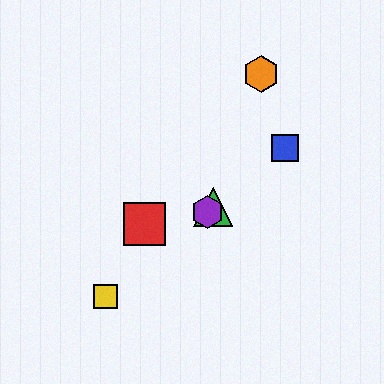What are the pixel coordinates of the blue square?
The blue square is at (285, 148).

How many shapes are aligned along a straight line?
4 shapes (the blue square, the green triangle, the yellow square, the purple hexagon) are aligned along a straight line.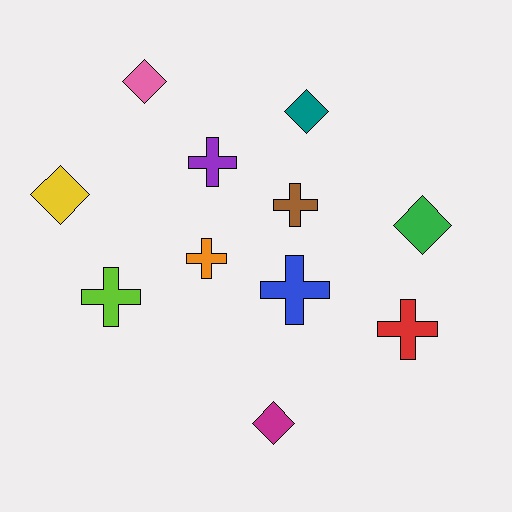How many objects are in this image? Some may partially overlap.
There are 11 objects.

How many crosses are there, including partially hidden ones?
There are 6 crosses.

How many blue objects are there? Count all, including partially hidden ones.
There is 1 blue object.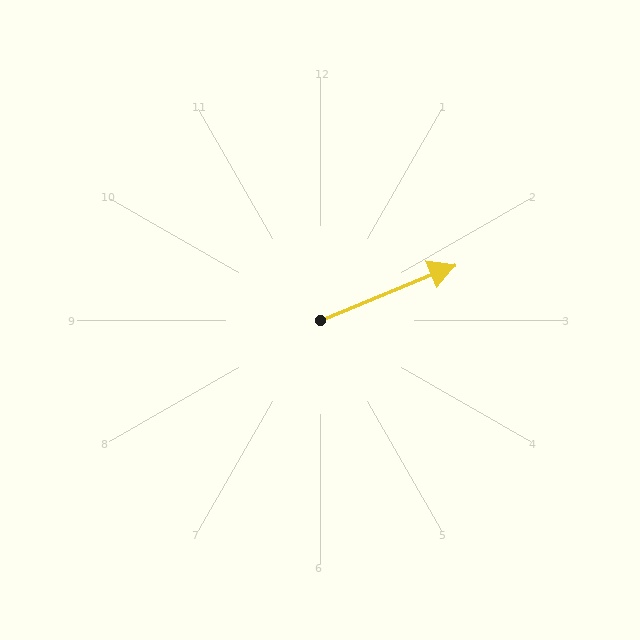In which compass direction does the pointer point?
East.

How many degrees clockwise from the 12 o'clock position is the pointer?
Approximately 68 degrees.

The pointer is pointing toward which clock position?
Roughly 2 o'clock.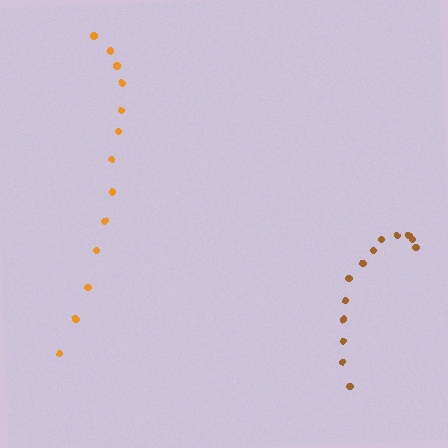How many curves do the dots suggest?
There are 2 distinct paths.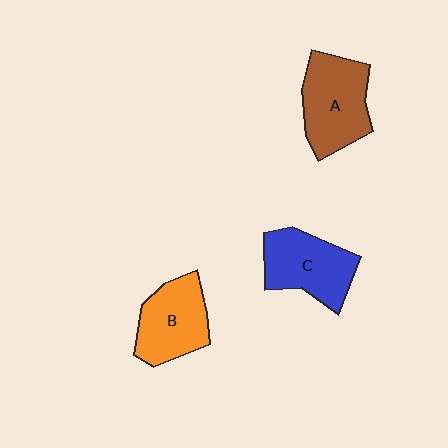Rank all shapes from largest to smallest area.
From largest to smallest: A (brown), C (blue), B (orange).